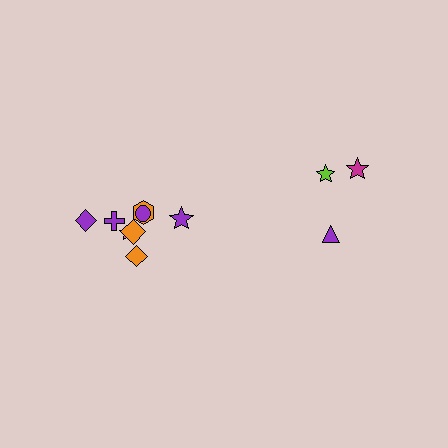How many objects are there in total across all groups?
There are 11 objects.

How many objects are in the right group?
There are 3 objects.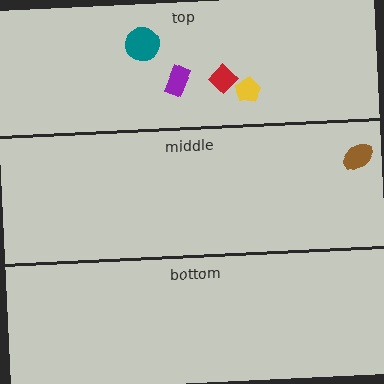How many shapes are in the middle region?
1.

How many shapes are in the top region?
4.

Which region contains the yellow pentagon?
The top region.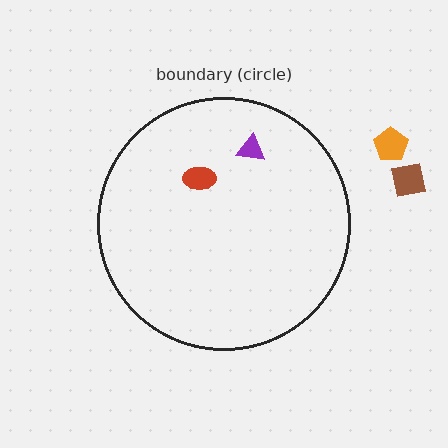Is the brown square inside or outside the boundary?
Outside.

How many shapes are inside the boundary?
2 inside, 2 outside.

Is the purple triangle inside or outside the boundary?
Inside.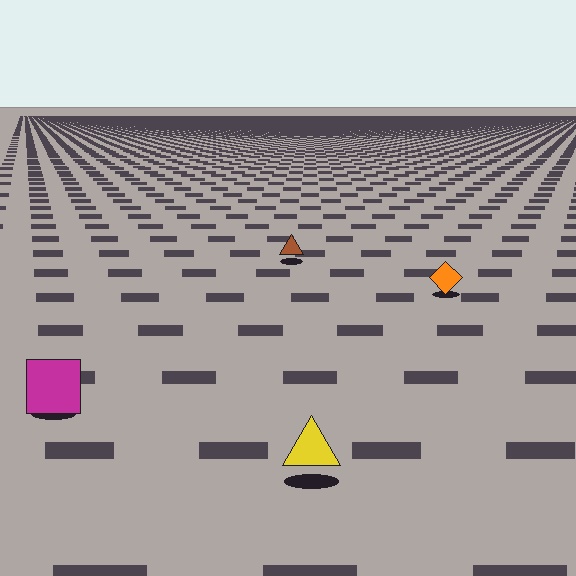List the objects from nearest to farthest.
From nearest to farthest: the yellow triangle, the magenta square, the orange diamond, the brown triangle.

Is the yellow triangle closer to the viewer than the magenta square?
Yes. The yellow triangle is closer — you can tell from the texture gradient: the ground texture is coarser near it.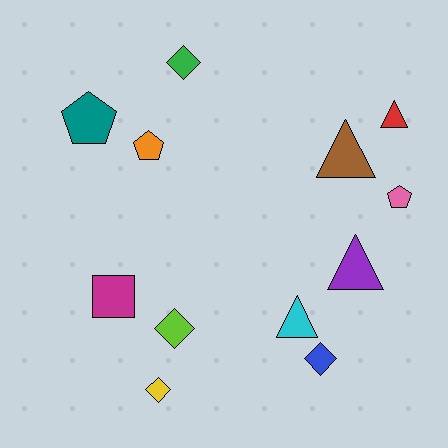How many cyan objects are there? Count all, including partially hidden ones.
There is 1 cyan object.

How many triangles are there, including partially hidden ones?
There are 4 triangles.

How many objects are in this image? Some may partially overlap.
There are 12 objects.